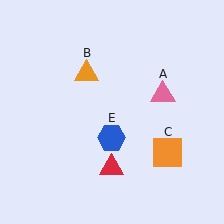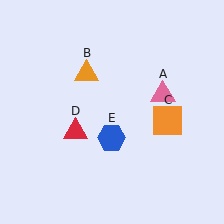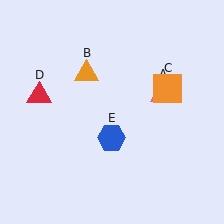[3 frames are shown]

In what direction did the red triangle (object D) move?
The red triangle (object D) moved up and to the left.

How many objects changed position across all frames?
2 objects changed position: orange square (object C), red triangle (object D).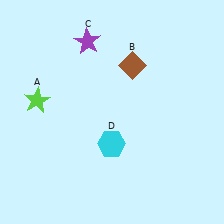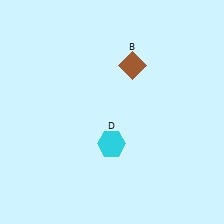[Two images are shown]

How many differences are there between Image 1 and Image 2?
There are 2 differences between the two images.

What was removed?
The lime star (A), the purple star (C) were removed in Image 2.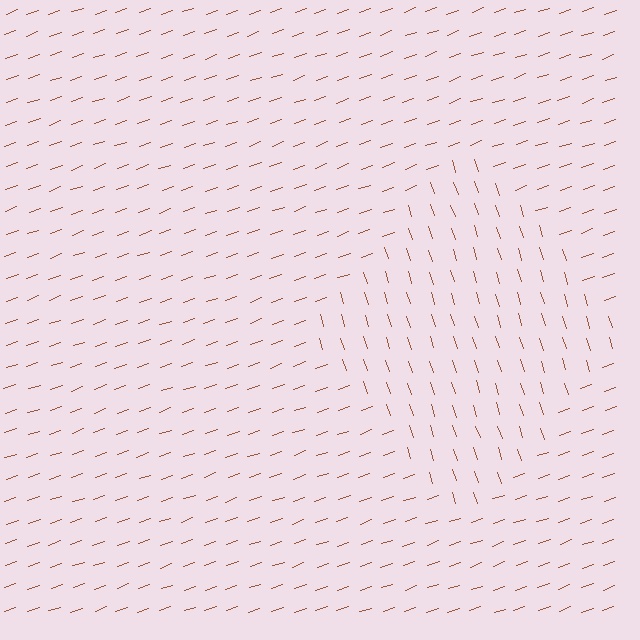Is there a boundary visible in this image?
Yes, there is a texture boundary formed by a change in line orientation.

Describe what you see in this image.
The image is filled with small brown line segments. A diamond region in the image has lines oriented differently from the surrounding lines, creating a visible texture boundary.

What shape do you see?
I see a diamond.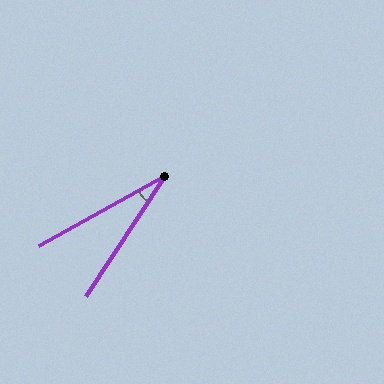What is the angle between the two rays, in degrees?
Approximately 27 degrees.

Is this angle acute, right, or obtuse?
It is acute.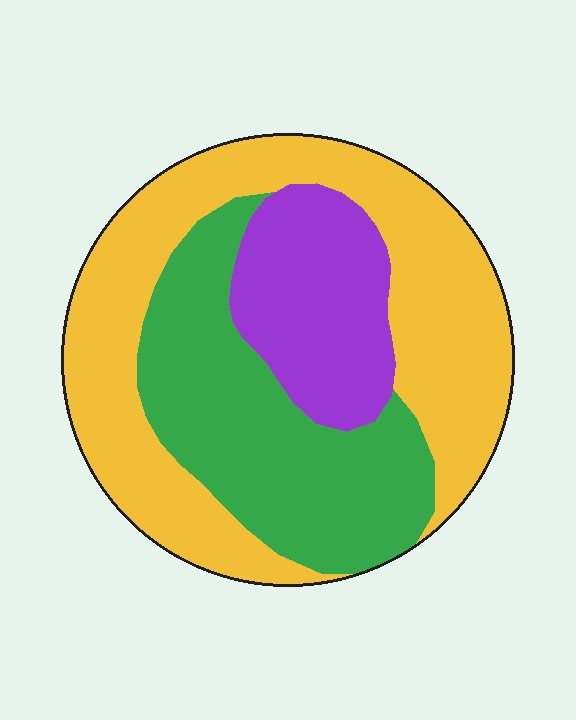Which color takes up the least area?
Purple, at roughly 20%.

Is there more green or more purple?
Green.